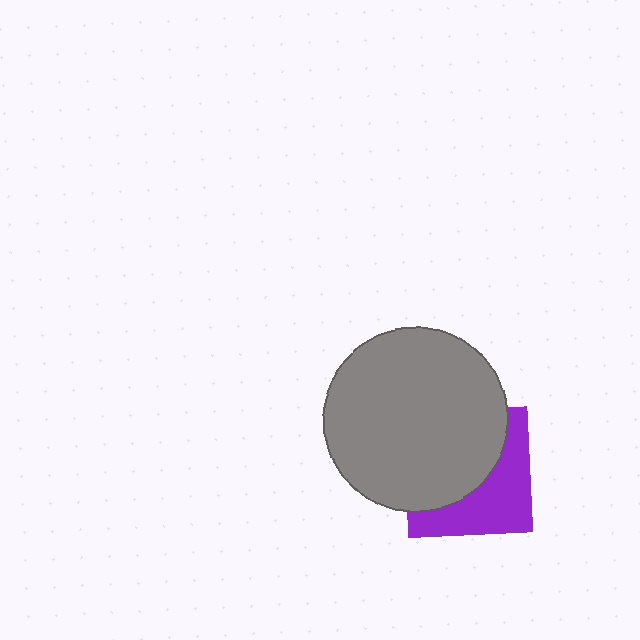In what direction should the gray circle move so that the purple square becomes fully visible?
The gray circle should move toward the upper-left. That is the shortest direction to clear the overlap and leave the purple square fully visible.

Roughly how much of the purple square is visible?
A small part of it is visible (roughly 44%).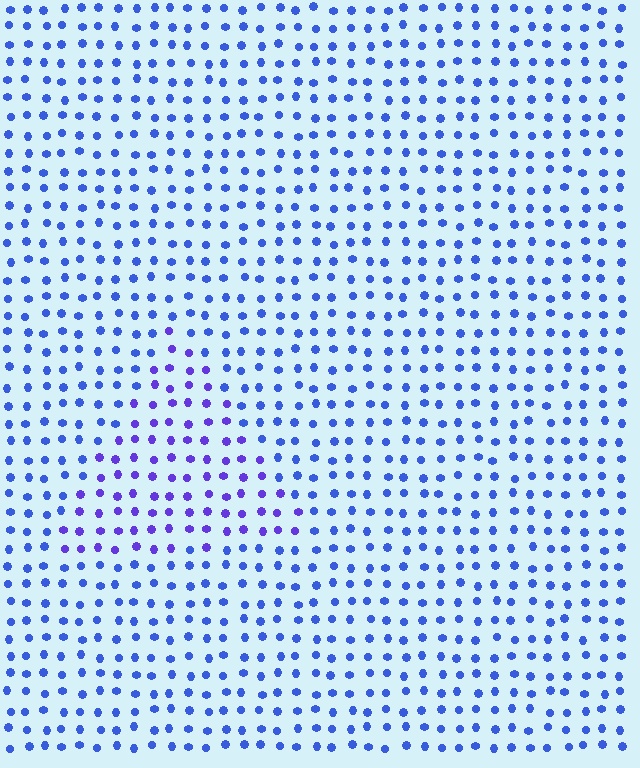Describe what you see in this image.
The image is filled with small blue elements in a uniform arrangement. A triangle-shaped region is visible where the elements are tinted to a slightly different hue, forming a subtle color boundary.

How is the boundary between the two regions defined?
The boundary is defined purely by a slight shift in hue (about 29 degrees). Spacing, size, and orientation are identical on both sides.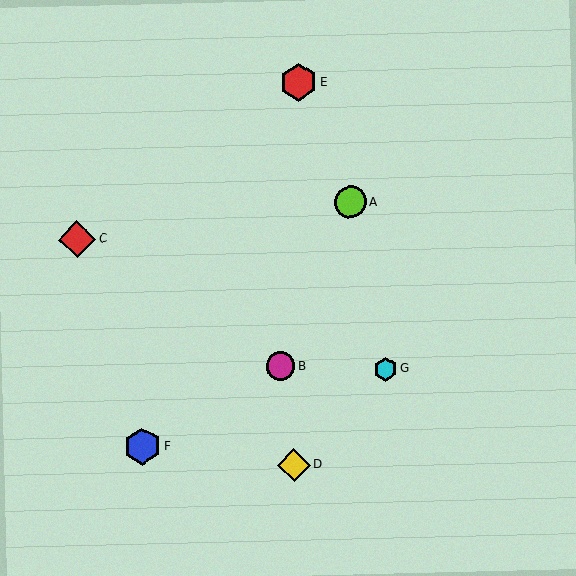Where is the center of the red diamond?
The center of the red diamond is at (77, 239).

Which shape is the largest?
The red hexagon (labeled E) is the largest.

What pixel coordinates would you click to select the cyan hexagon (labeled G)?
Click at (386, 369) to select the cyan hexagon G.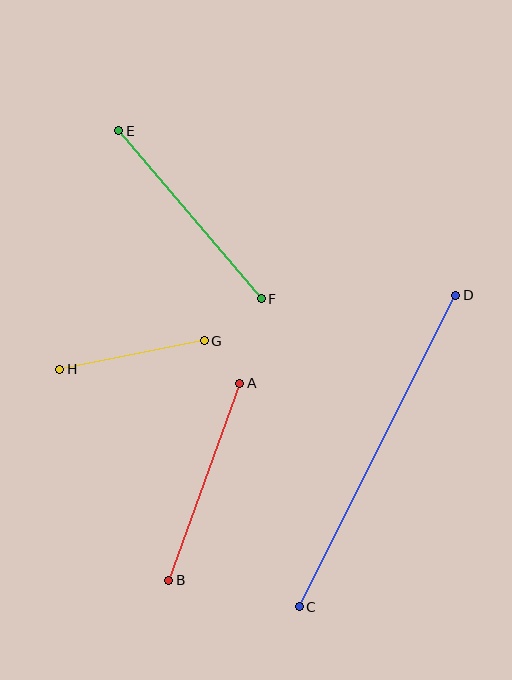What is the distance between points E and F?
The distance is approximately 221 pixels.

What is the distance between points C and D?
The distance is approximately 349 pixels.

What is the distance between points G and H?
The distance is approximately 147 pixels.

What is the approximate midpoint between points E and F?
The midpoint is at approximately (190, 215) pixels.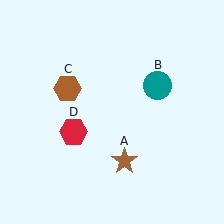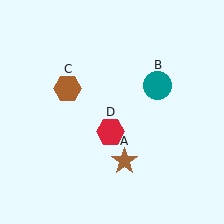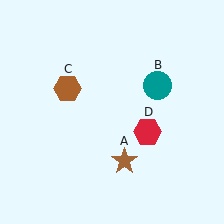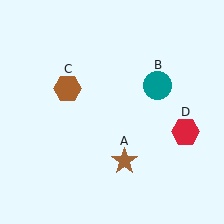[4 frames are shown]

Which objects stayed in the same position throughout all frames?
Brown star (object A) and teal circle (object B) and brown hexagon (object C) remained stationary.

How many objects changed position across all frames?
1 object changed position: red hexagon (object D).